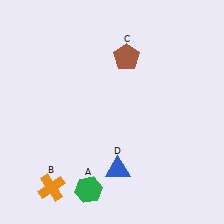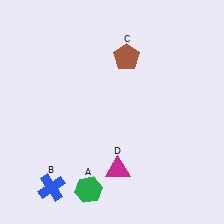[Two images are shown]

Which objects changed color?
B changed from orange to blue. D changed from blue to magenta.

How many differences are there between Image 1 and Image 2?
There are 2 differences between the two images.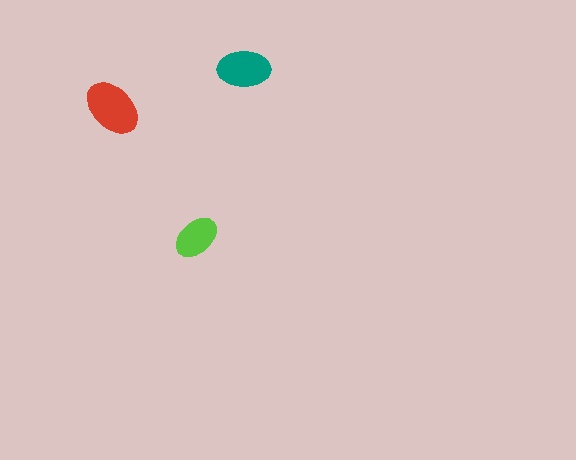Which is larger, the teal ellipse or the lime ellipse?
The teal one.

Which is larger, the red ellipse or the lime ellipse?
The red one.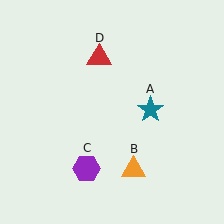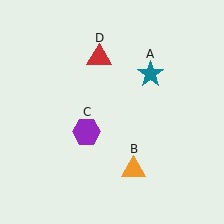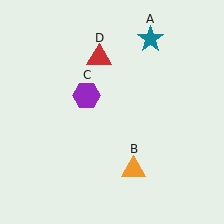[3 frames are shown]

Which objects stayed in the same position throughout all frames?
Orange triangle (object B) and red triangle (object D) remained stationary.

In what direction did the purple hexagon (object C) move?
The purple hexagon (object C) moved up.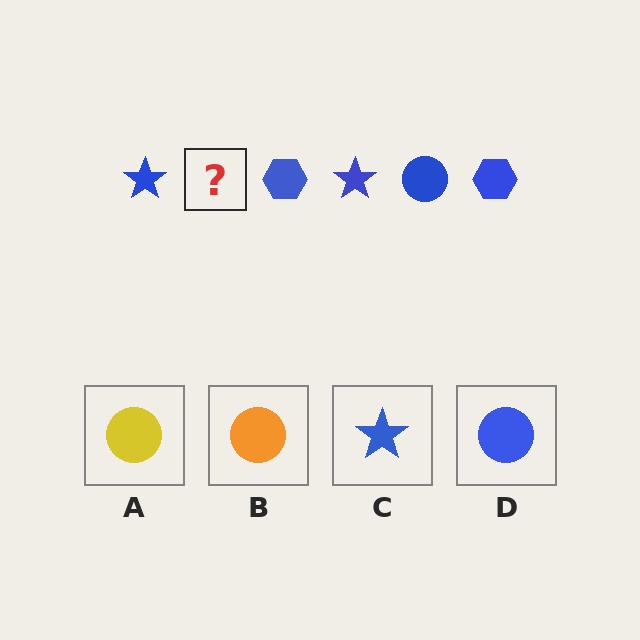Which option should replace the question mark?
Option D.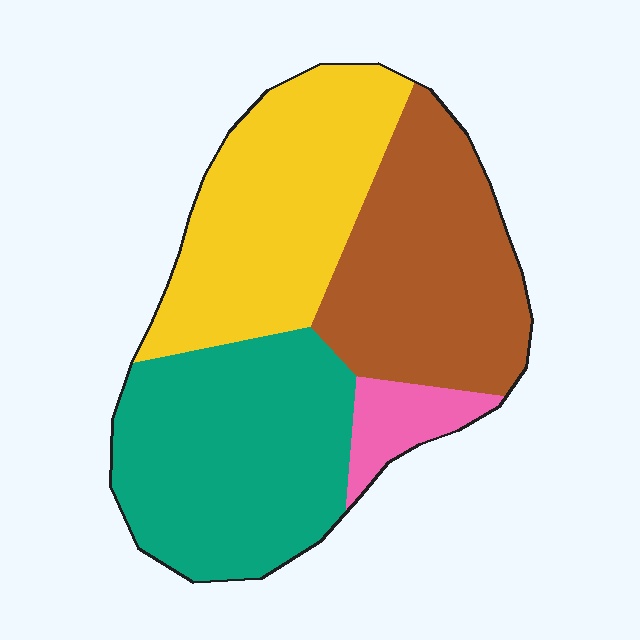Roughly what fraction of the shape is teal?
Teal covers roughly 35% of the shape.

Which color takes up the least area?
Pink, at roughly 5%.